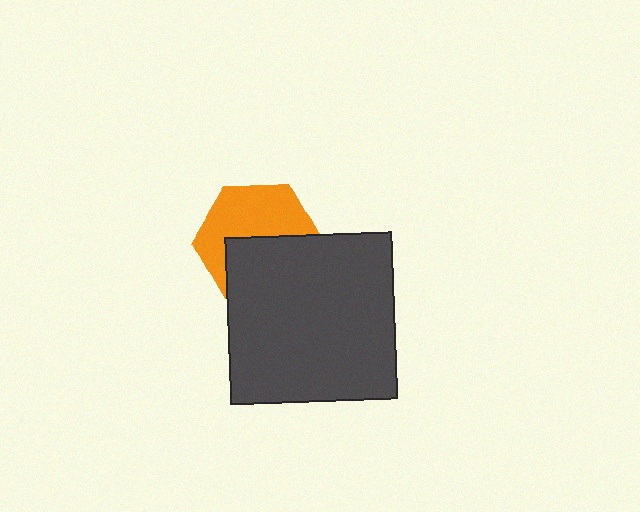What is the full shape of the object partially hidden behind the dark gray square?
The partially hidden object is an orange hexagon.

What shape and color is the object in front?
The object in front is a dark gray square.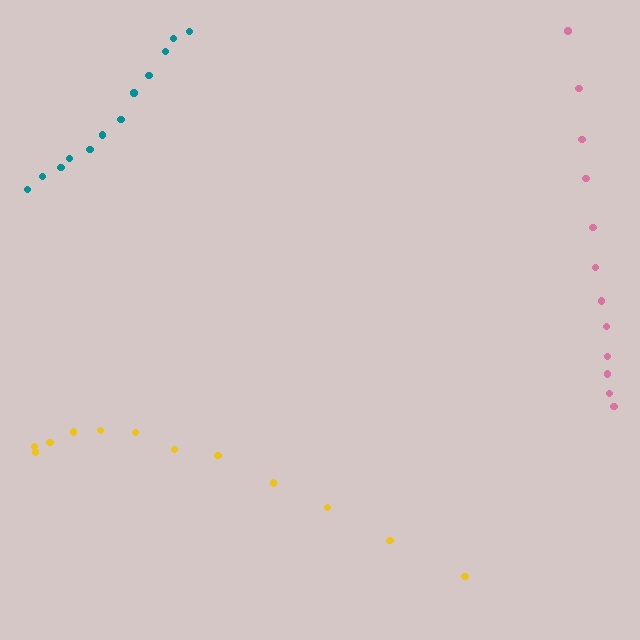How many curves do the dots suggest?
There are 3 distinct paths.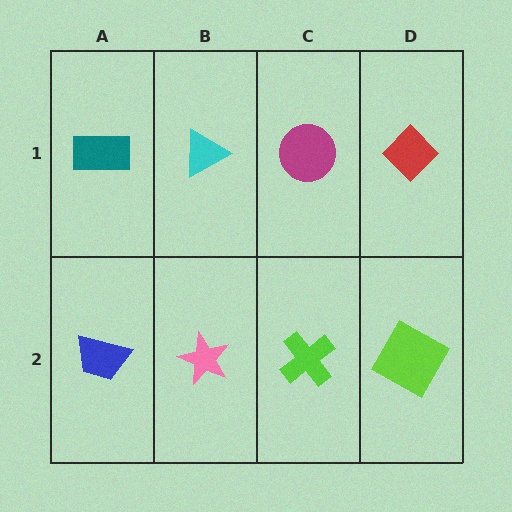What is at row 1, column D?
A red diamond.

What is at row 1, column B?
A cyan triangle.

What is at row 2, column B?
A pink star.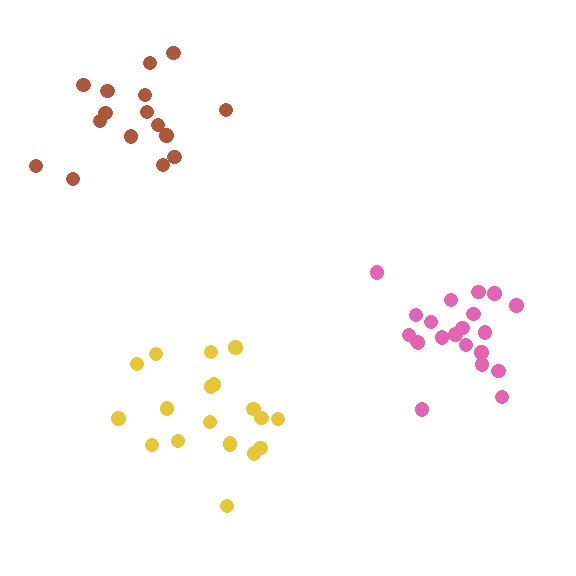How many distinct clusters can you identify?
There are 3 distinct clusters.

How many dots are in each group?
Group 1: 16 dots, Group 2: 19 dots, Group 3: 21 dots (56 total).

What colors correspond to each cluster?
The clusters are colored: brown, yellow, pink.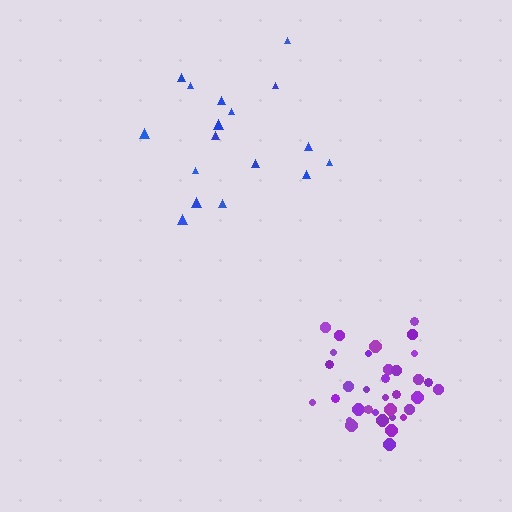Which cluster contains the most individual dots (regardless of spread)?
Purple (34).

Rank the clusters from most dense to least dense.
purple, blue.